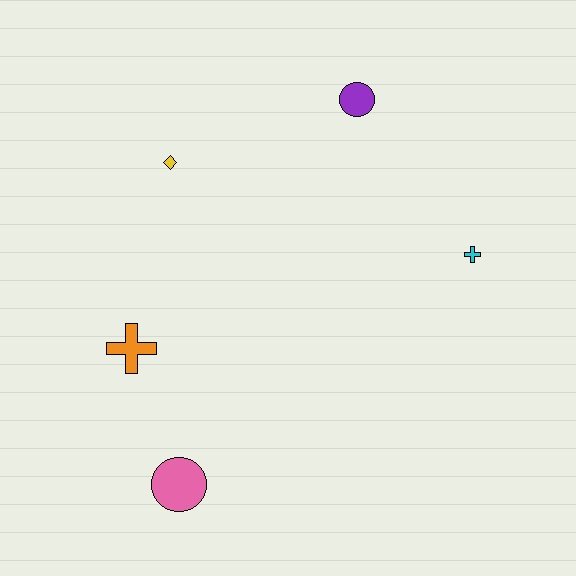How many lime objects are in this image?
There are no lime objects.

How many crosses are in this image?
There are 2 crosses.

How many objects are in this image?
There are 5 objects.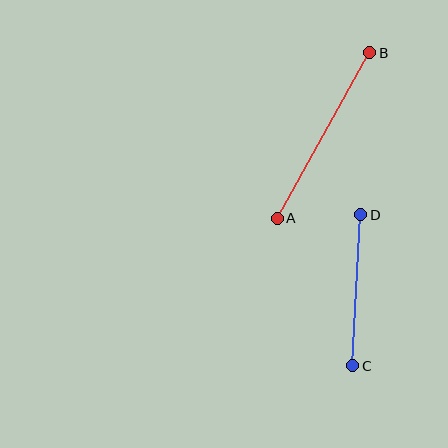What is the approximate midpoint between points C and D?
The midpoint is at approximately (357, 290) pixels.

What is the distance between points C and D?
The distance is approximately 152 pixels.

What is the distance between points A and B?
The distance is approximately 190 pixels.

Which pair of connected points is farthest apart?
Points A and B are farthest apart.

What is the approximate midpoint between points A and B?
The midpoint is at approximately (323, 135) pixels.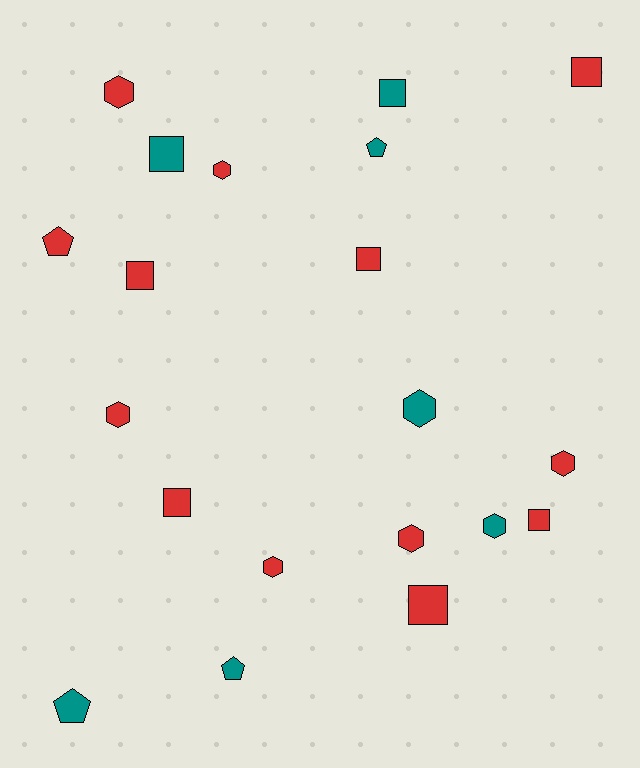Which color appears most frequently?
Red, with 13 objects.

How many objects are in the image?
There are 20 objects.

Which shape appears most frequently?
Square, with 8 objects.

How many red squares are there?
There are 6 red squares.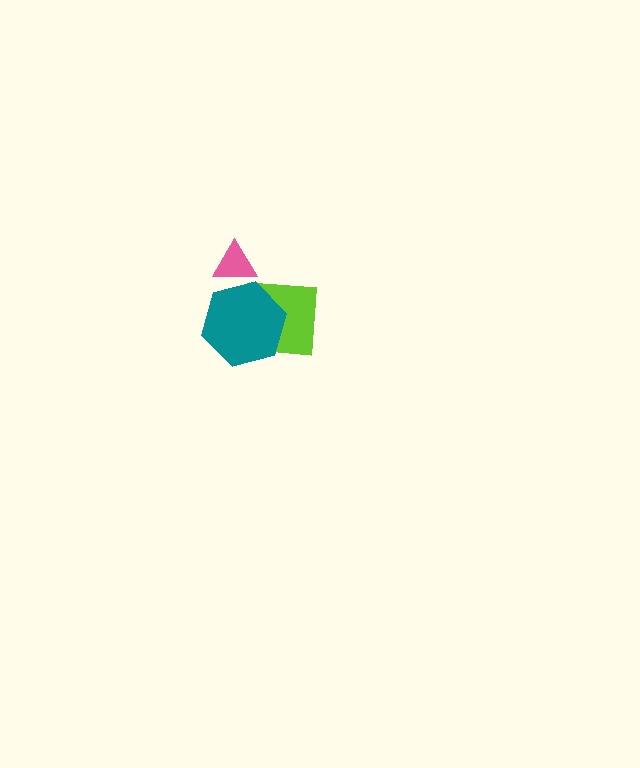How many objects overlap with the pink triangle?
1 object overlaps with the pink triangle.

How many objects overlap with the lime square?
1 object overlaps with the lime square.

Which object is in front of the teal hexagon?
The pink triangle is in front of the teal hexagon.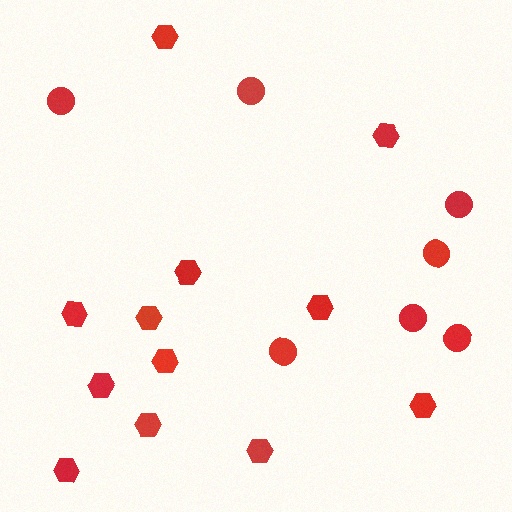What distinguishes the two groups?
There are 2 groups: one group of circles (7) and one group of hexagons (12).